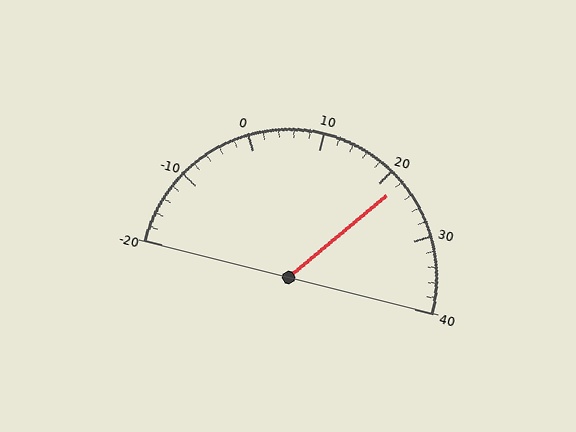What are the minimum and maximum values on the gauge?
The gauge ranges from -20 to 40.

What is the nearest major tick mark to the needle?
The nearest major tick mark is 20.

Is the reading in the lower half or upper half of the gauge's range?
The reading is in the upper half of the range (-20 to 40).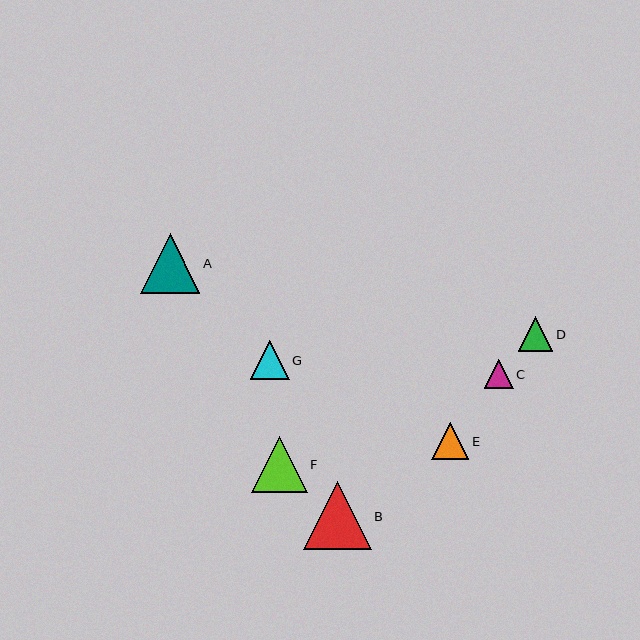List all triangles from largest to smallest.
From largest to smallest: B, A, F, G, E, D, C.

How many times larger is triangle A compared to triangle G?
Triangle A is approximately 1.5 times the size of triangle G.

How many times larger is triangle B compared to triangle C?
Triangle B is approximately 2.4 times the size of triangle C.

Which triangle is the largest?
Triangle B is the largest with a size of approximately 68 pixels.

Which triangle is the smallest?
Triangle C is the smallest with a size of approximately 29 pixels.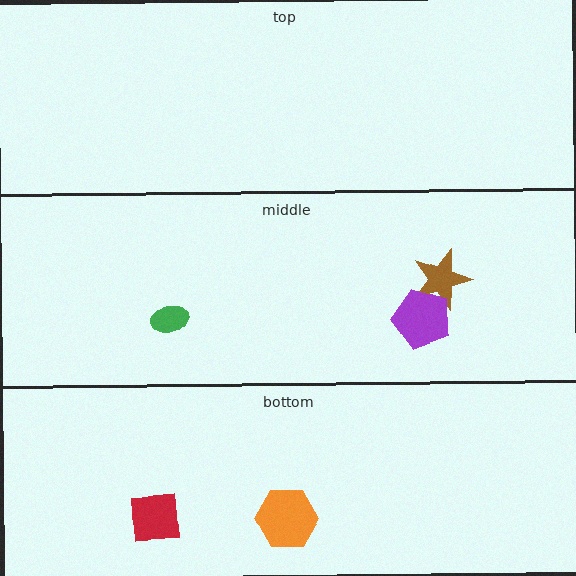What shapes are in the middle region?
The green ellipse, the brown star, the purple pentagon.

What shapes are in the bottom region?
The orange hexagon, the red square.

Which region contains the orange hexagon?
The bottom region.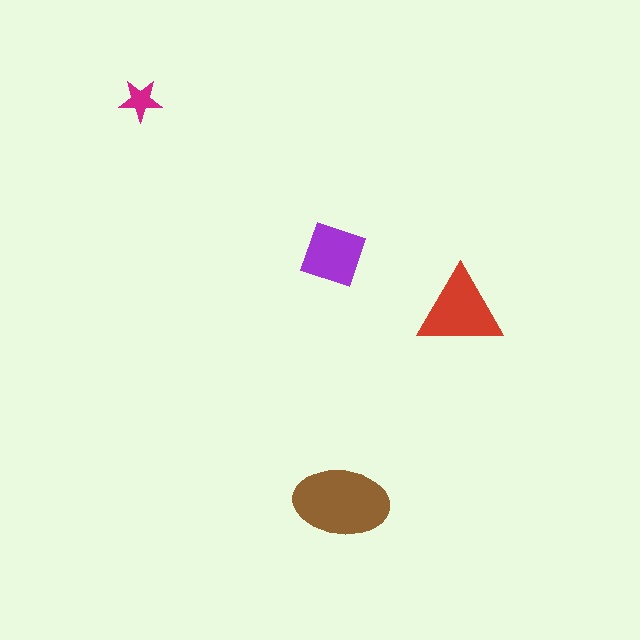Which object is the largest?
The brown ellipse.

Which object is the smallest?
The magenta star.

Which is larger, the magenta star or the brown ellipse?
The brown ellipse.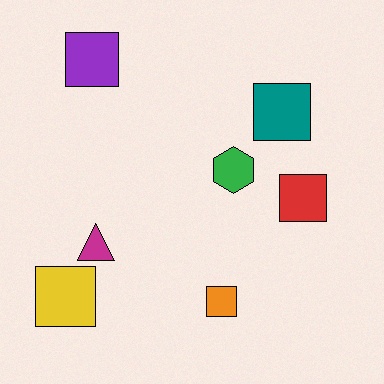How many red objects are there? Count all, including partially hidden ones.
There is 1 red object.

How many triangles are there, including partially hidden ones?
There is 1 triangle.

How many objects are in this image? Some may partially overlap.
There are 7 objects.